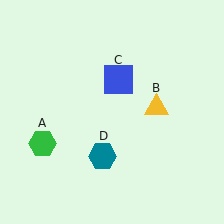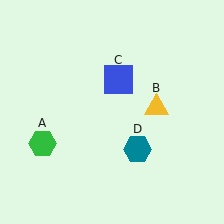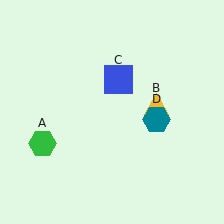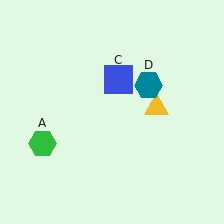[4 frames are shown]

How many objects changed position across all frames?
1 object changed position: teal hexagon (object D).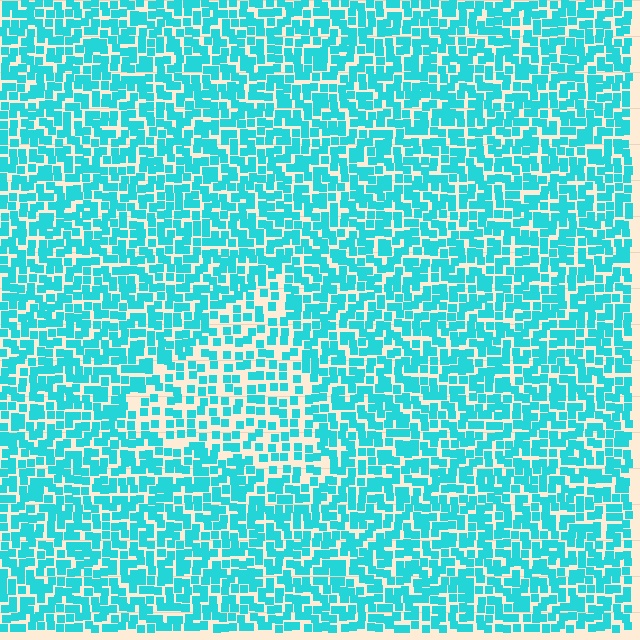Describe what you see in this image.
The image contains small cyan elements arranged at two different densities. A triangle-shaped region is visible where the elements are less densely packed than the surrounding area.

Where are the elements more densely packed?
The elements are more densely packed outside the triangle boundary.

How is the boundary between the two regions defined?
The boundary is defined by a change in element density (approximately 1.6x ratio). All elements are the same color, size, and shape.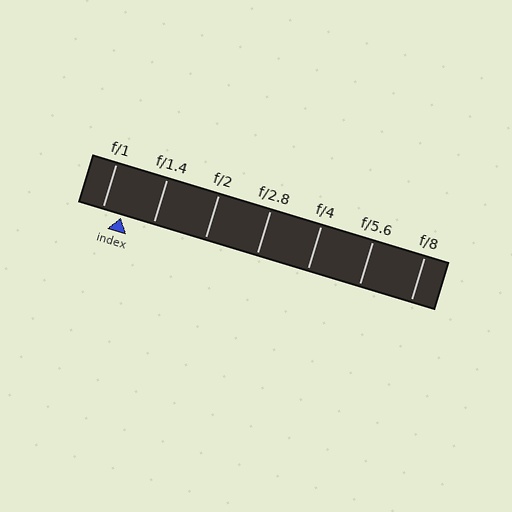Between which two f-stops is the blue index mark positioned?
The index mark is between f/1 and f/1.4.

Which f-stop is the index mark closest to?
The index mark is closest to f/1.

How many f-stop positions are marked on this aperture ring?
There are 7 f-stop positions marked.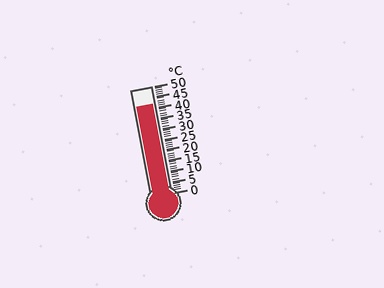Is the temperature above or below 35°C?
The temperature is above 35°C.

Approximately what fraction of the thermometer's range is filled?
The thermometer is filled to approximately 85% of its range.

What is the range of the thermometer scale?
The thermometer scale ranges from 0°C to 50°C.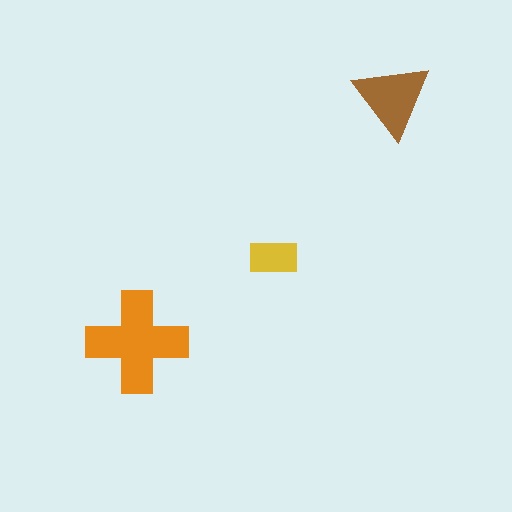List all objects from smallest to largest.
The yellow rectangle, the brown triangle, the orange cross.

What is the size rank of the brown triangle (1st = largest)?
2nd.